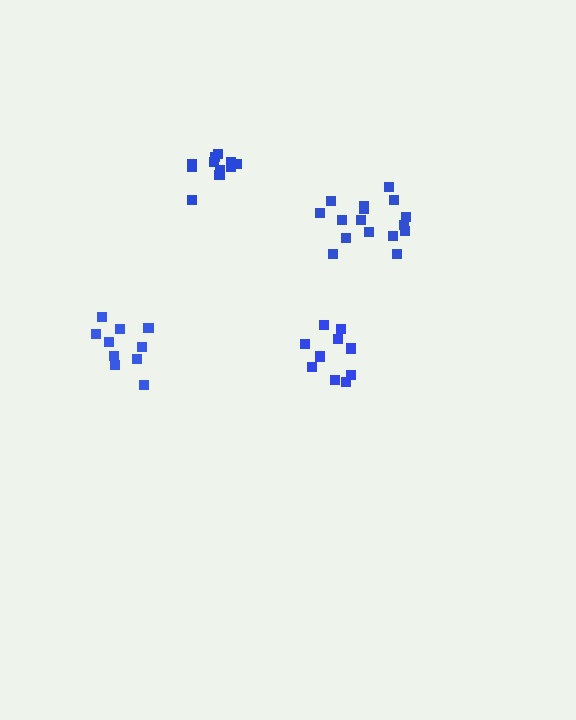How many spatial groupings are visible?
There are 4 spatial groupings.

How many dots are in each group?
Group 1: 11 dots, Group 2: 16 dots, Group 3: 10 dots, Group 4: 10 dots (47 total).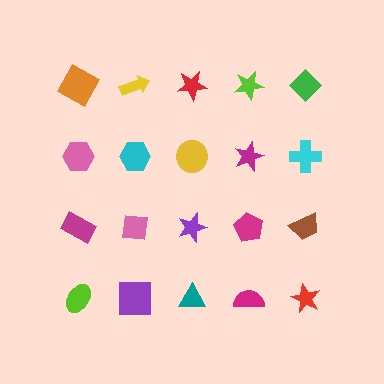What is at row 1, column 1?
An orange diamond.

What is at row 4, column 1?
A lime ellipse.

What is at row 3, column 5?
A brown trapezoid.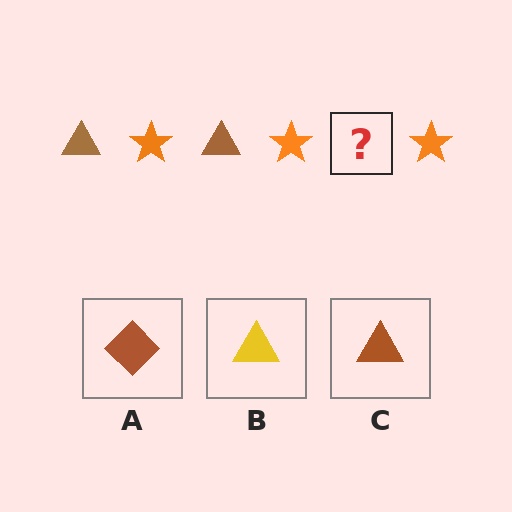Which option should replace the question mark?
Option C.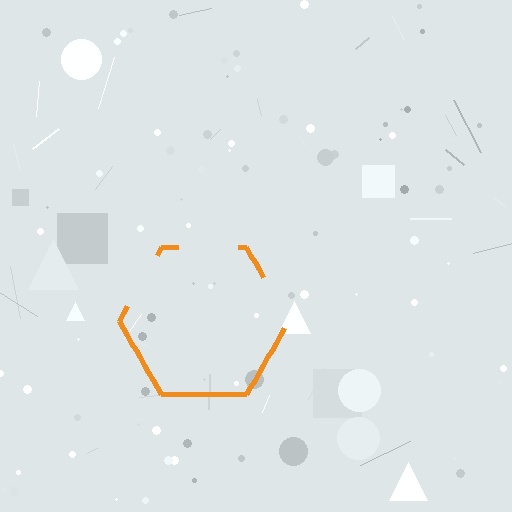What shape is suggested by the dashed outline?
The dashed outline suggests a hexagon.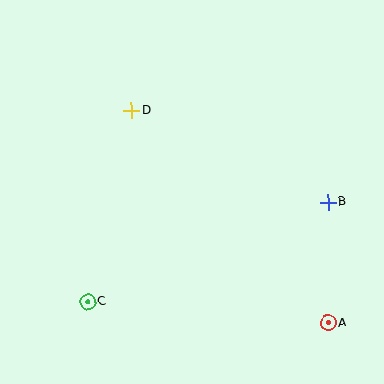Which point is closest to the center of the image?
Point D at (132, 111) is closest to the center.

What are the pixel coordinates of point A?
Point A is at (328, 323).